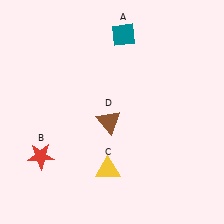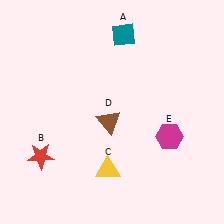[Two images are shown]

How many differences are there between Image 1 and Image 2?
There is 1 difference between the two images.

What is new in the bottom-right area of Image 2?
A magenta hexagon (E) was added in the bottom-right area of Image 2.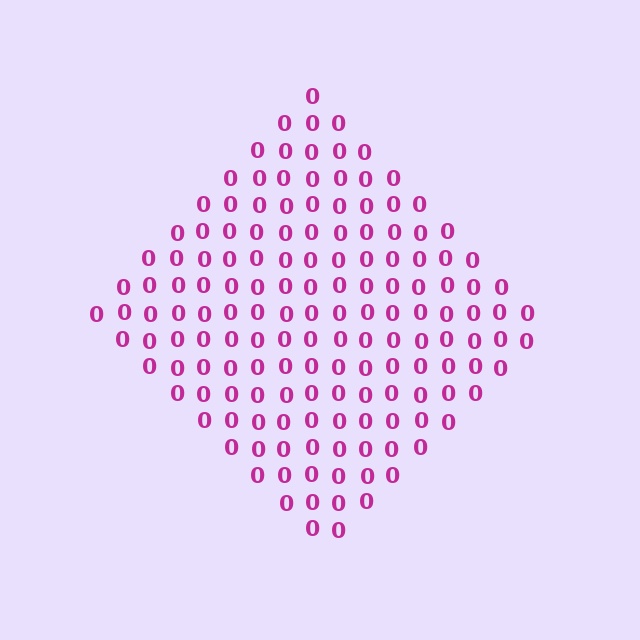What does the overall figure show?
The overall figure shows a diamond.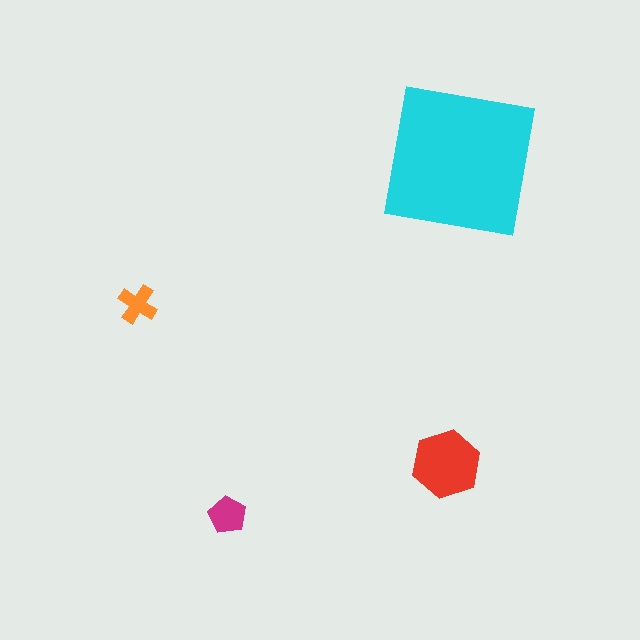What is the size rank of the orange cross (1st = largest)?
4th.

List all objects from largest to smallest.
The cyan square, the red hexagon, the magenta pentagon, the orange cross.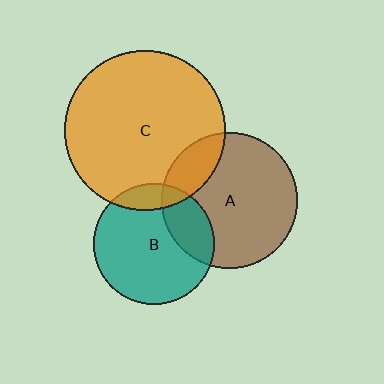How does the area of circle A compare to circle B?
Approximately 1.3 times.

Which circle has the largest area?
Circle C (orange).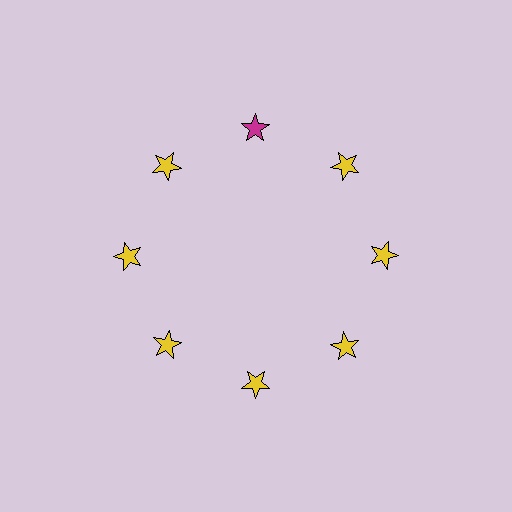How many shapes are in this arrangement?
There are 8 shapes arranged in a ring pattern.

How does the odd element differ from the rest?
It has a different color: magenta instead of yellow.